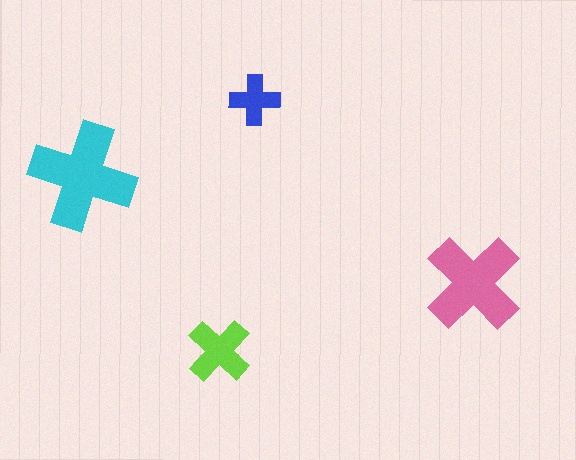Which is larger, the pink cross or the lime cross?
The pink one.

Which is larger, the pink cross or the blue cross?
The pink one.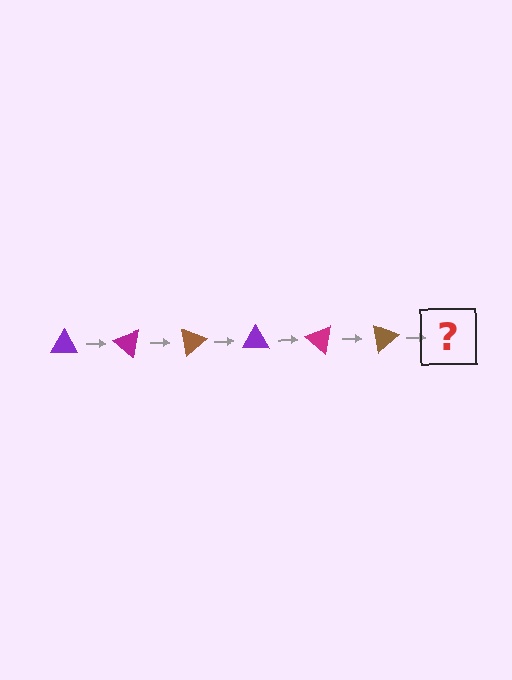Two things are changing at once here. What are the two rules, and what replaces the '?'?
The two rules are that it rotates 40 degrees each step and the color cycles through purple, magenta, and brown. The '?' should be a purple triangle, rotated 240 degrees from the start.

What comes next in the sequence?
The next element should be a purple triangle, rotated 240 degrees from the start.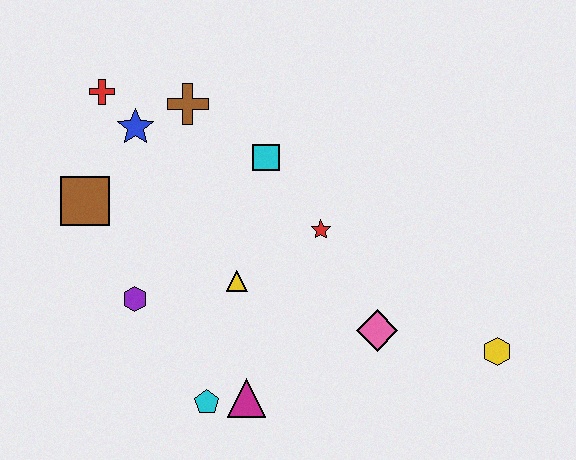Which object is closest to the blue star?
The red cross is closest to the blue star.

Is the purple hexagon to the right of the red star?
No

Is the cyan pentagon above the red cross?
No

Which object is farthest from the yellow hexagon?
The red cross is farthest from the yellow hexagon.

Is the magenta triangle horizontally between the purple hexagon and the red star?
Yes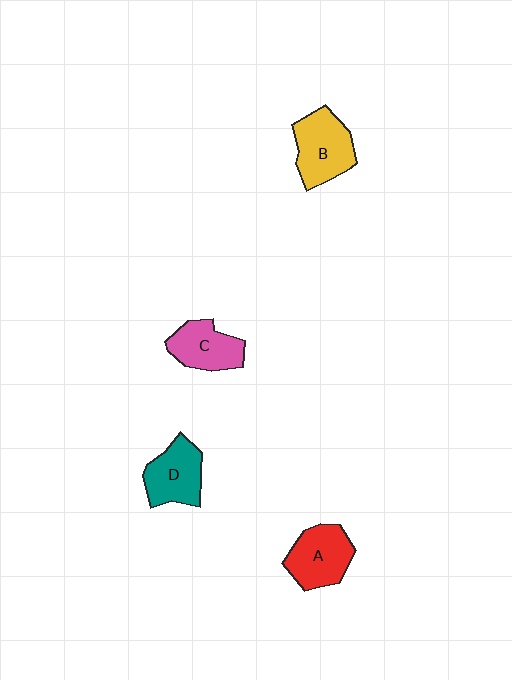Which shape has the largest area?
Shape B (yellow).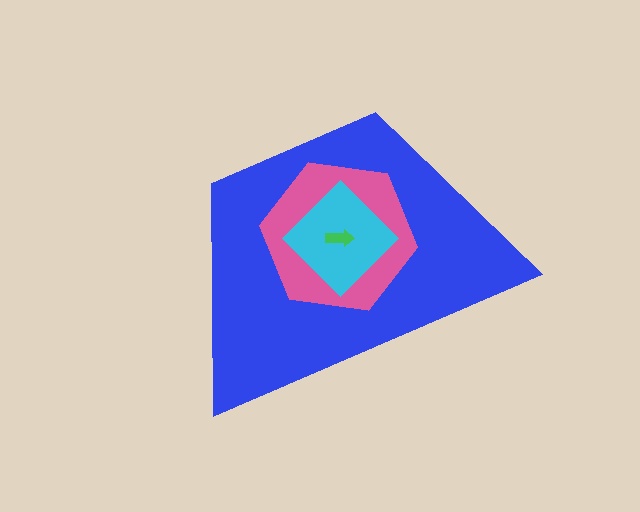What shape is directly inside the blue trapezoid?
The pink hexagon.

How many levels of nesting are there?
4.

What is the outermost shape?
The blue trapezoid.